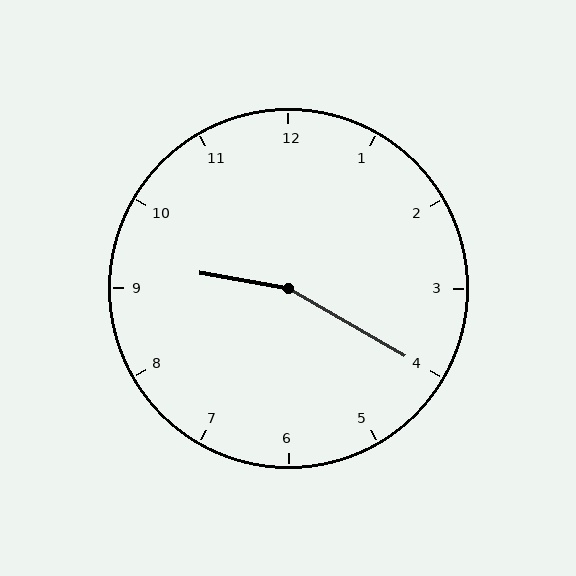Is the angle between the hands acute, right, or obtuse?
It is obtuse.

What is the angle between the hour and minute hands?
Approximately 160 degrees.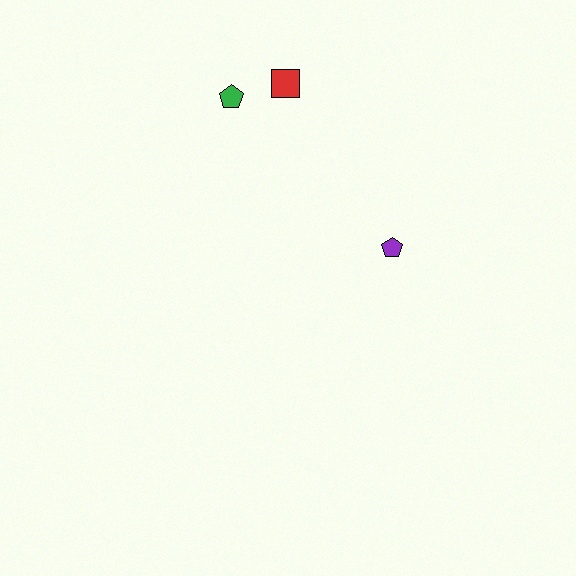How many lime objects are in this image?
There are no lime objects.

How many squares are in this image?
There is 1 square.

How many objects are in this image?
There are 3 objects.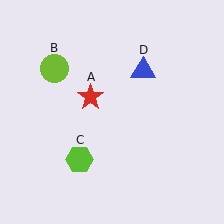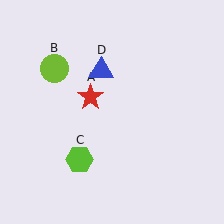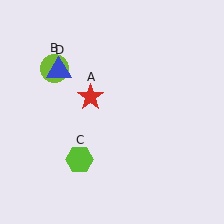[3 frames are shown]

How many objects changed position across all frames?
1 object changed position: blue triangle (object D).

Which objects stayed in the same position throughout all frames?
Red star (object A) and lime circle (object B) and lime hexagon (object C) remained stationary.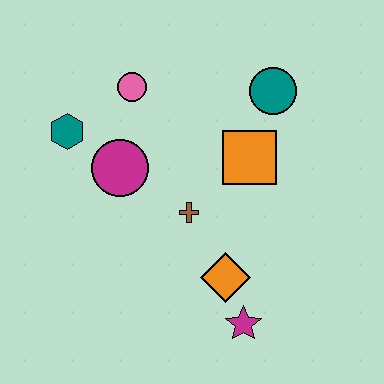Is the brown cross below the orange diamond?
No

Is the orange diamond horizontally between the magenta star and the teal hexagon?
Yes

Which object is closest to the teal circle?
The orange square is closest to the teal circle.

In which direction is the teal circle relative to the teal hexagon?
The teal circle is to the right of the teal hexagon.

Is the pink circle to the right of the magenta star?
No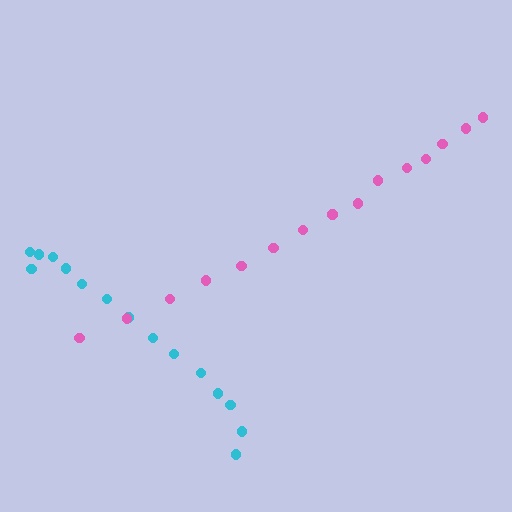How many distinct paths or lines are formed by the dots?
There are 2 distinct paths.